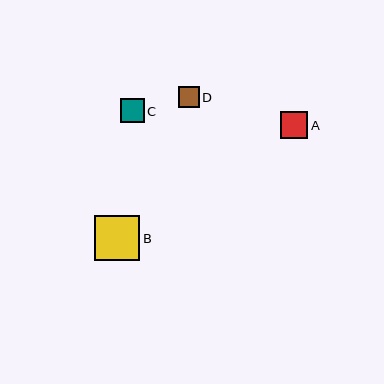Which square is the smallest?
Square D is the smallest with a size of approximately 21 pixels.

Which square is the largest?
Square B is the largest with a size of approximately 45 pixels.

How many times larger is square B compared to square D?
Square B is approximately 2.1 times the size of square D.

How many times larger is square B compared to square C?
Square B is approximately 1.9 times the size of square C.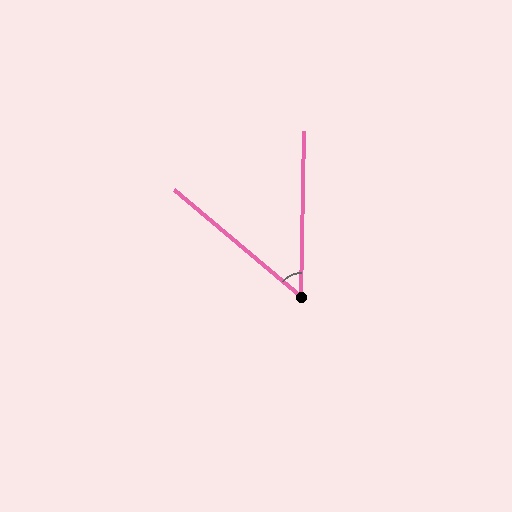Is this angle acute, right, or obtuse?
It is acute.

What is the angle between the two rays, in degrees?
Approximately 51 degrees.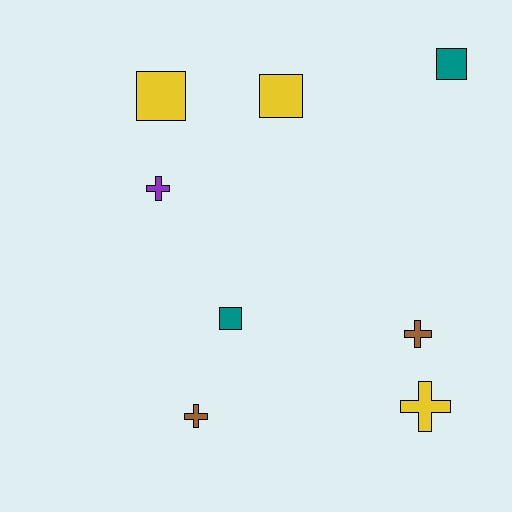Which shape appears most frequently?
Cross, with 4 objects.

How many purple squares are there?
There are no purple squares.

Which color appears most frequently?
Yellow, with 3 objects.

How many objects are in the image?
There are 8 objects.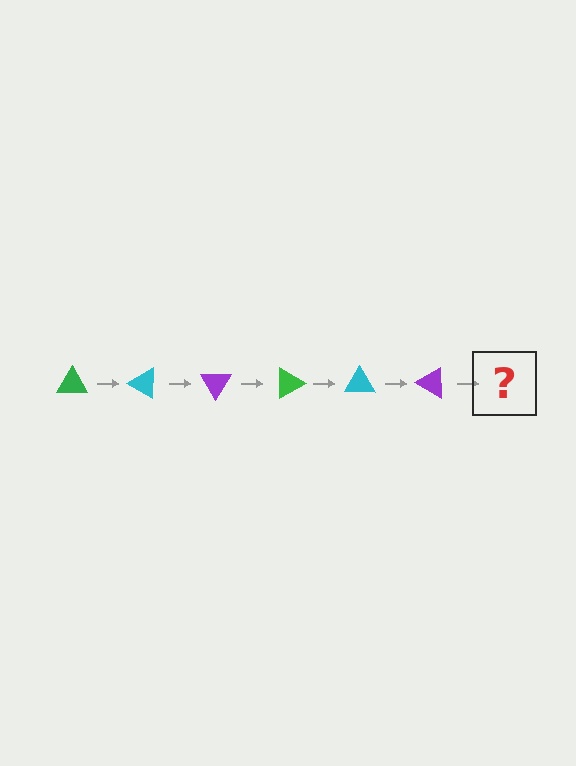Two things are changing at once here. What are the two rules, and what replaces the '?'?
The two rules are that it rotates 30 degrees each step and the color cycles through green, cyan, and purple. The '?' should be a green triangle, rotated 180 degrees from the start.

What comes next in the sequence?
The next element should be a green triangle, rotated 180 degrees from the start.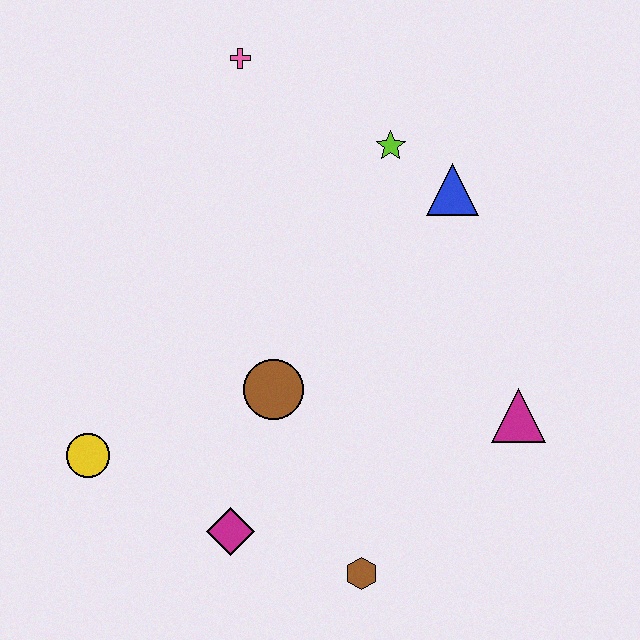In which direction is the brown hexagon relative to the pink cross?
The brown hexagon is below the pink cross.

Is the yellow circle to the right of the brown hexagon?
No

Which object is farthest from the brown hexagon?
The pink cross is farthest from the brown hexagon.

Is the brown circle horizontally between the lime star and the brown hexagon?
No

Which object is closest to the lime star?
The blue triangle is closest to the lime star.